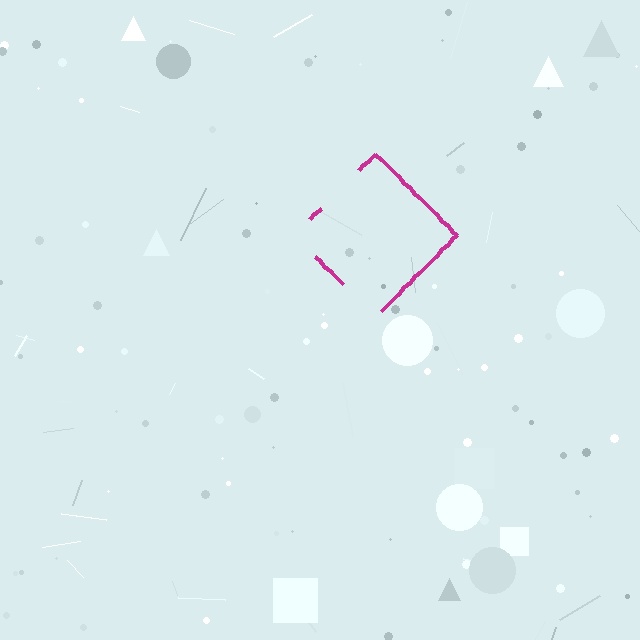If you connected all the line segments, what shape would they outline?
They would outline a diamond.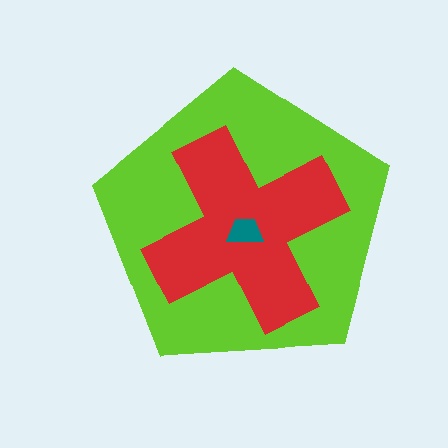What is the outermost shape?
The lime pentagon.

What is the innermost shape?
The teal trapezoid.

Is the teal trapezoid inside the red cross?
Yes.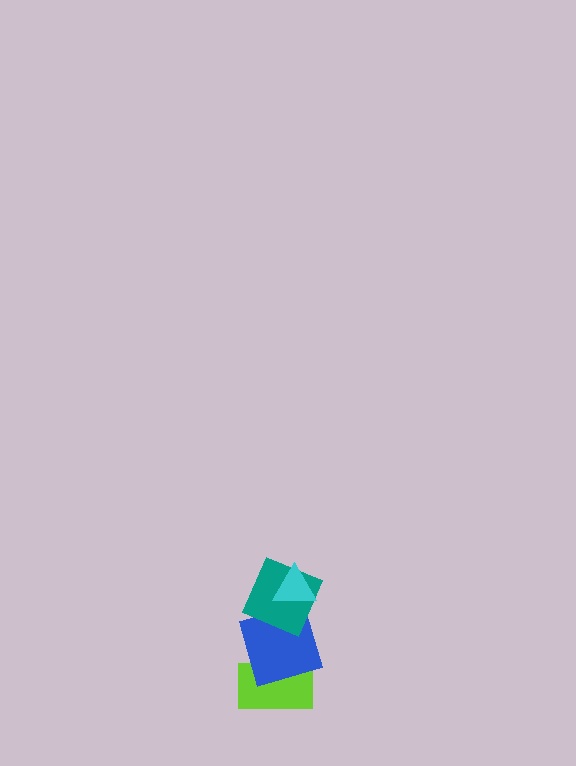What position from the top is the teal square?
The teal square is 2nd from the top.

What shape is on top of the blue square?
The teal square is on top of the blue square.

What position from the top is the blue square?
The blue square is 3rd from the top.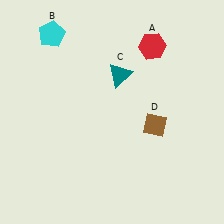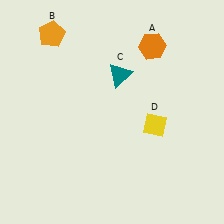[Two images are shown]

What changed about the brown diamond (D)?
In Image 1, D is brown. In Image 2, it changed to yellow.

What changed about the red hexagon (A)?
In Image 1, A is red. In Image 2, it changed to orange.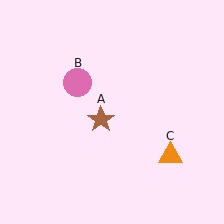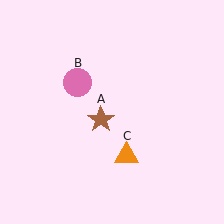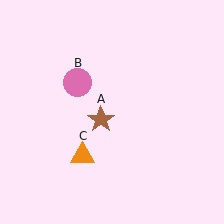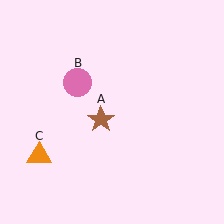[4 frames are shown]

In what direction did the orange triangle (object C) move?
The orange triangle (object C) moved left.